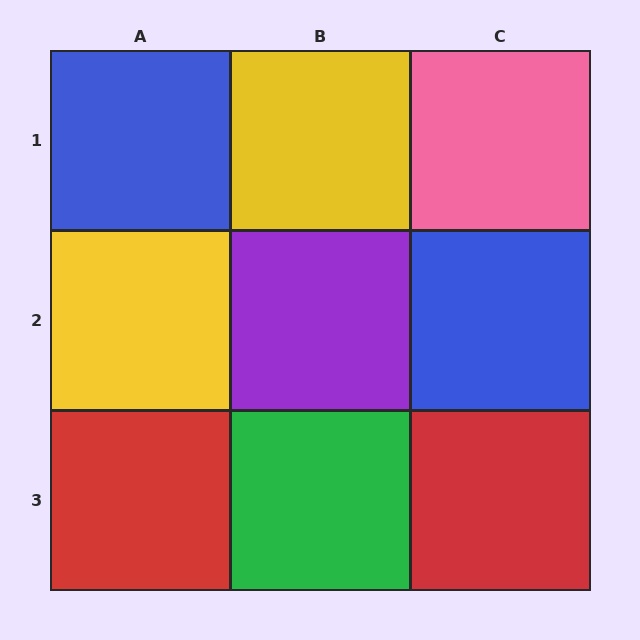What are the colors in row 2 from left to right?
Yellow, purple, blue.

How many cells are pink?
1 cell is pink.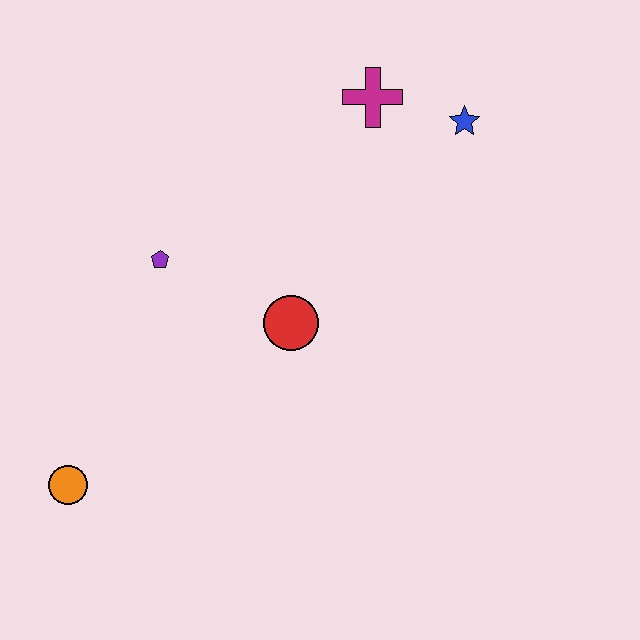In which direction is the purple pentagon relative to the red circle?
The purple pentagon is to the left of the red circle.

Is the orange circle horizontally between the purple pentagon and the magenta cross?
No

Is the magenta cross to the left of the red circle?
No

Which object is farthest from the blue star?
The orange circle is farthest from the blue star.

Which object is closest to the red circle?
The purple pentagon is closest to the red circle.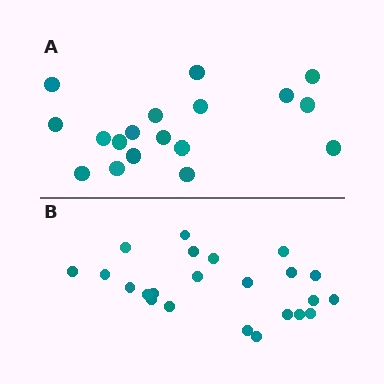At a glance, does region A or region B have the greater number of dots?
Region B (the bottom region) has more dots.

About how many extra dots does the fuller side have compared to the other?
Region B has about 5 more dots than region A.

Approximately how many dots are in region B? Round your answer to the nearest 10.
About 20 dots. (The exact count is 23, which rounds to 20.)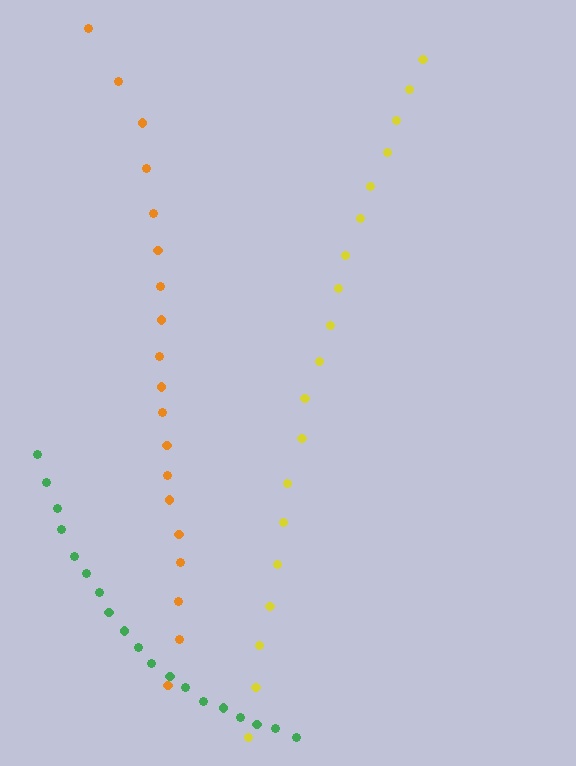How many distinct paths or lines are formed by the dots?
There are 3 distinct paths.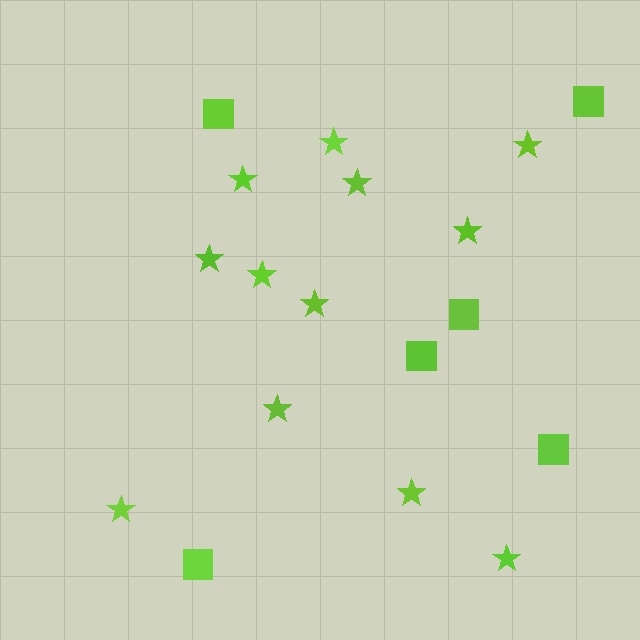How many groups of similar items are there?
There are 2 groups: one group of squares (6) and one group of stars (12).